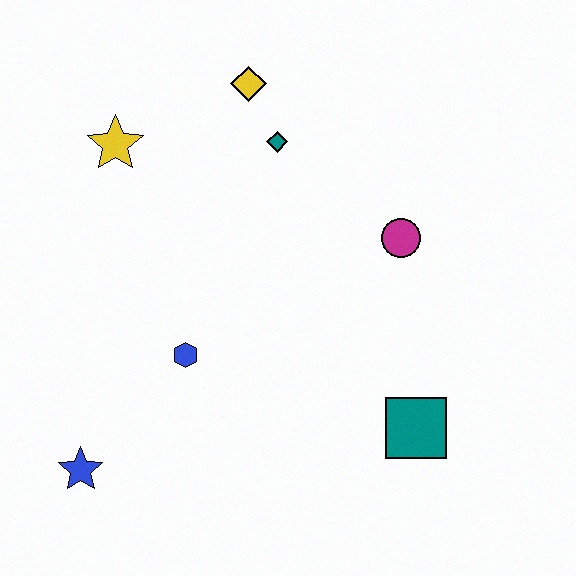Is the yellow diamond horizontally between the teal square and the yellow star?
Yes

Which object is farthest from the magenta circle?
The blue star is farthest from the magenta circle.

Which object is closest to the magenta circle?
The teal diamond is closest to the magenta circle.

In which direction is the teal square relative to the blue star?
The teal square is to the right of the blue star.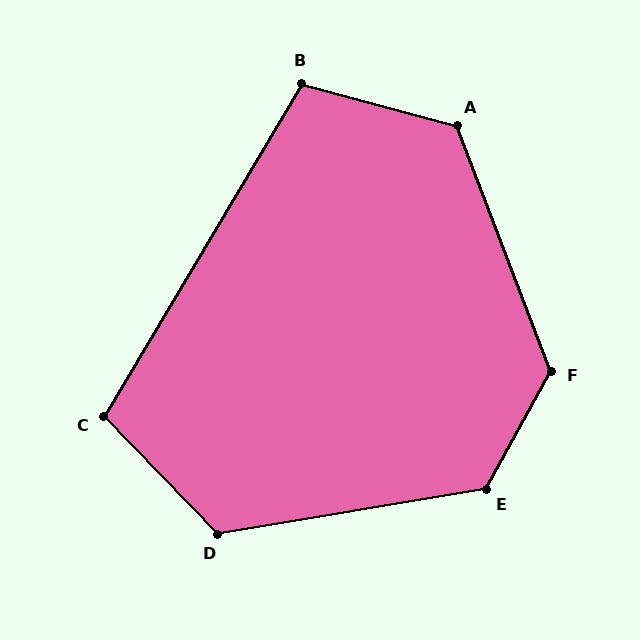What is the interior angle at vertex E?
Approximately 129 degrees (obtuse).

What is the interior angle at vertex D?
Approximately 125 degrees (obtuse).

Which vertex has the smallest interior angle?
C, at approximately 105 degrees.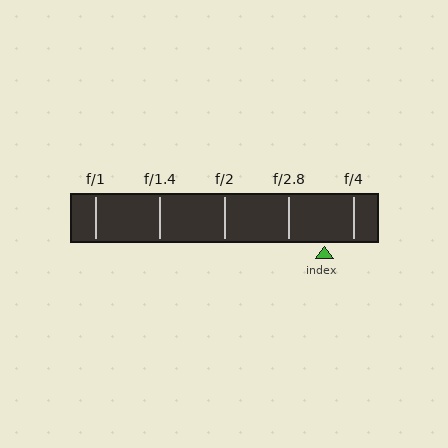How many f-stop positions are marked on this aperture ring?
There are 5 f-stop positions marked.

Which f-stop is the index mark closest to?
The index mark is closest to f/4.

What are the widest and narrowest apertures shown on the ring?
The widest aperture shown is f/1 and the narrowest is f/4.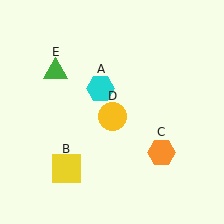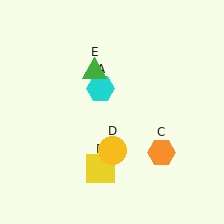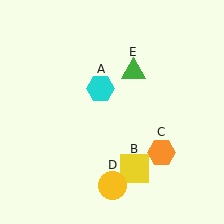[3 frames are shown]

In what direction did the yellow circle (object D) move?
The yellow circle (object D) moved down.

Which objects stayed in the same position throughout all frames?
Cyan hexagon (object A) and orange hexagon (object C) remained stationary.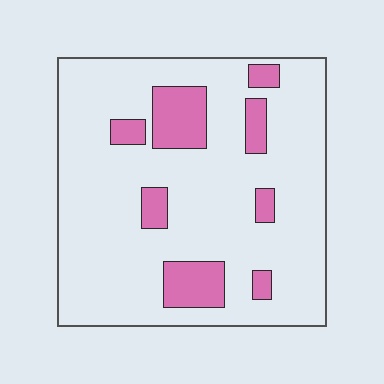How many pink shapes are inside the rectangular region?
8.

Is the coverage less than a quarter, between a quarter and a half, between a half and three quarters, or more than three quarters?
Less than a quarter.